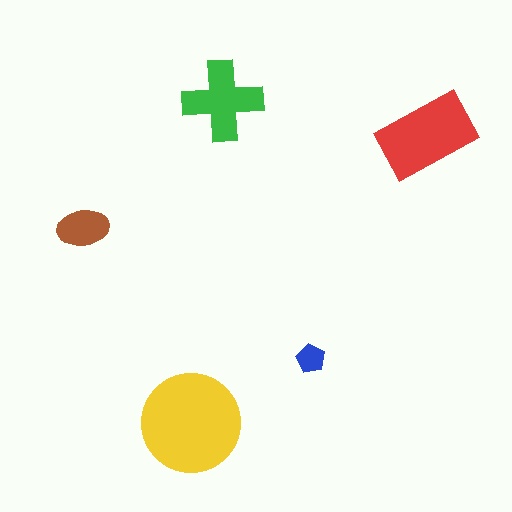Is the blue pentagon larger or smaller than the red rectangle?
Smaller.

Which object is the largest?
The yellow circle.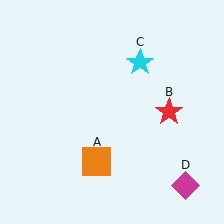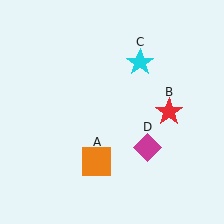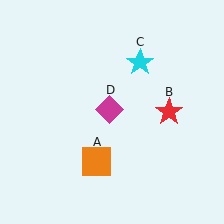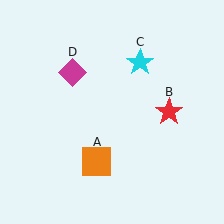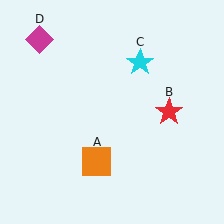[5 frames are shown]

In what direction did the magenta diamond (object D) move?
The magenta diamond (object D) moved up and to the left.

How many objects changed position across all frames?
1 object changed position: magenta diamond (object D).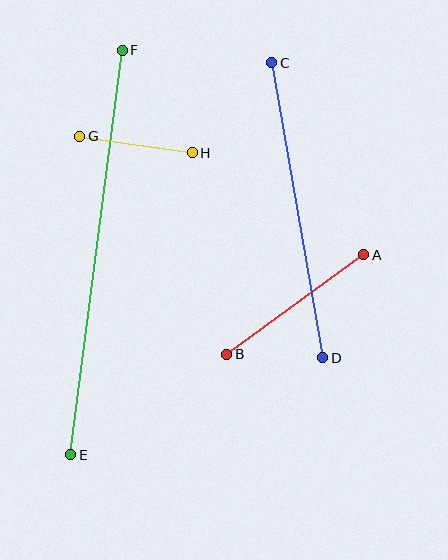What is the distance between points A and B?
The distance is approximately 169 pixels.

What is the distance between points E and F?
The distance is approximately 407 pixels.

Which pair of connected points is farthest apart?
Points E and F are farthest apart.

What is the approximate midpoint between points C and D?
The midpoint is at approximately (297, 210) pixels.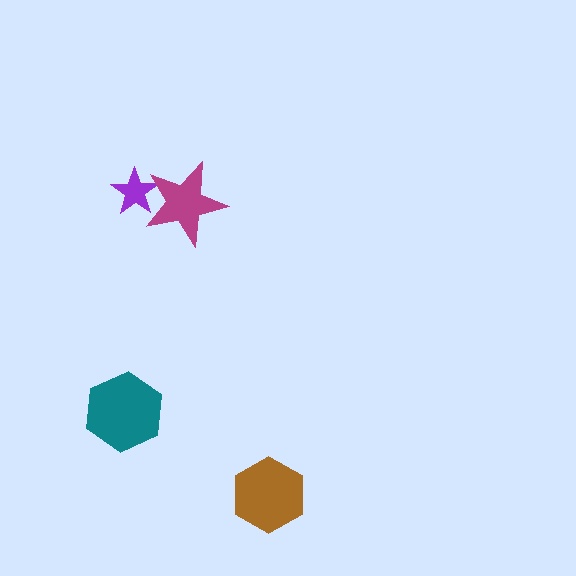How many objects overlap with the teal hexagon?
0 objects overlap with the teal hexagon.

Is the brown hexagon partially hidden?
No, no other shape covers it.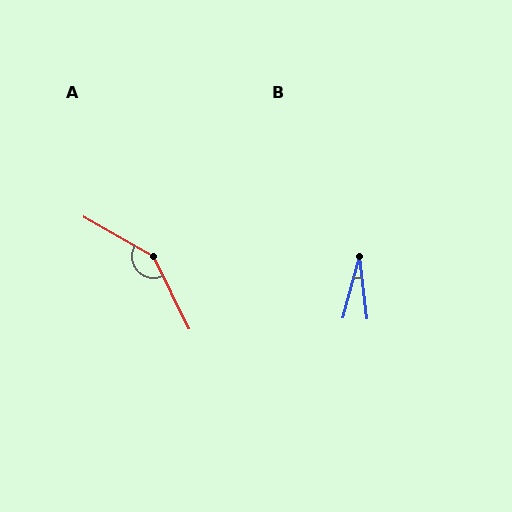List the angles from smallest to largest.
B (22°), A (146°).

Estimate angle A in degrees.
Approximately 146 degrees.